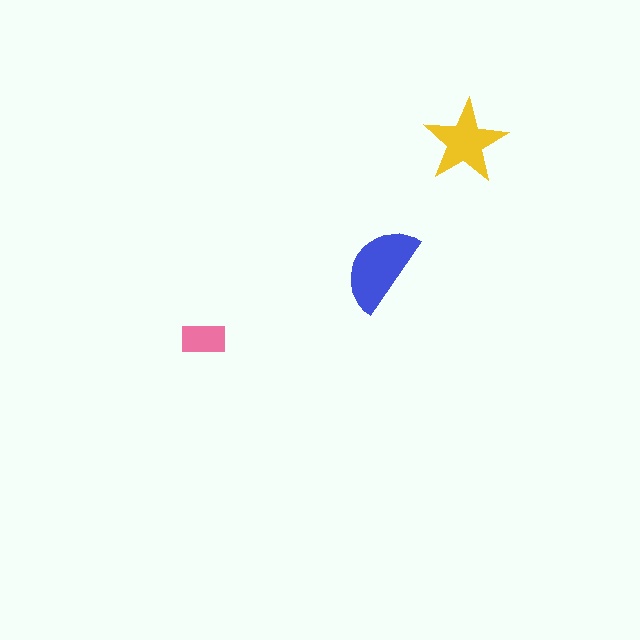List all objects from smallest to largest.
The pink rectangle, the yellow star, the blue semicircle.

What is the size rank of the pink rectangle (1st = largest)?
3rd.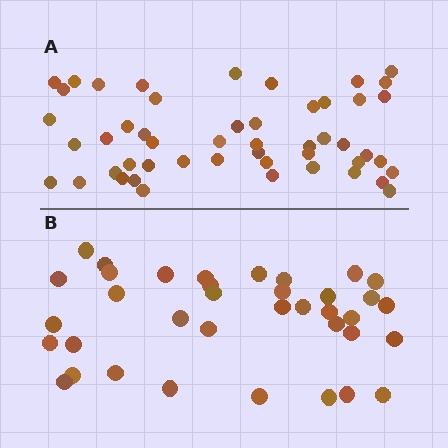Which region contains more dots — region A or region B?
Region A (the top region) has more dots.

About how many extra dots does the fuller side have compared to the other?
Region A has approximately 15 more dots than region B.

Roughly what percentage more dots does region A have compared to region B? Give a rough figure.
About 35% more.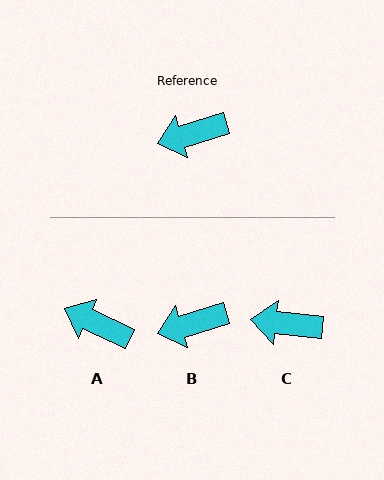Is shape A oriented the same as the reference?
No, it is off by about 42 degrees.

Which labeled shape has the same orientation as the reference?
B.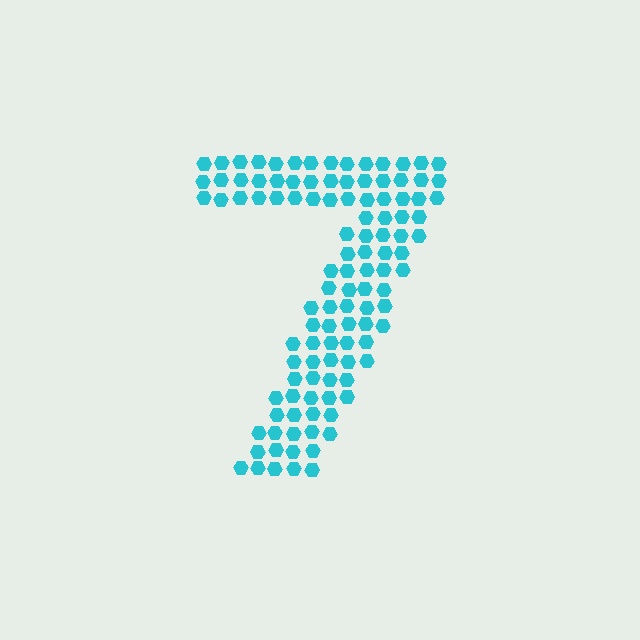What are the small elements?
The small elements are hexagons.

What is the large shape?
The large shape is the digit 7.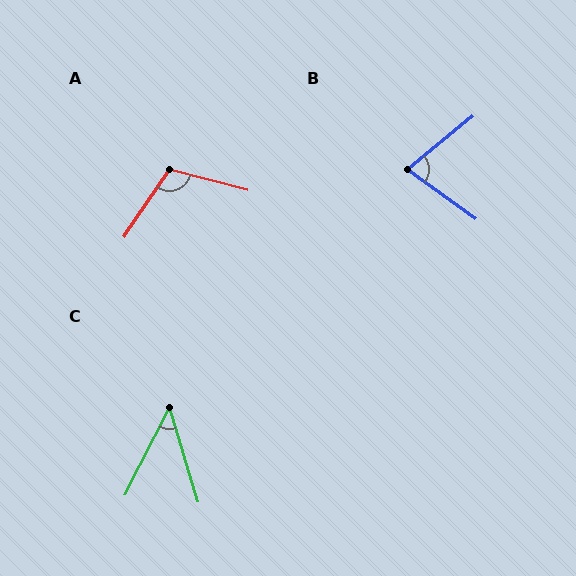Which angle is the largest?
A, at approximately 110 degrees.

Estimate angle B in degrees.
Approximately 75 degrees.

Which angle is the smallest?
C, at approximately 44 degrees.